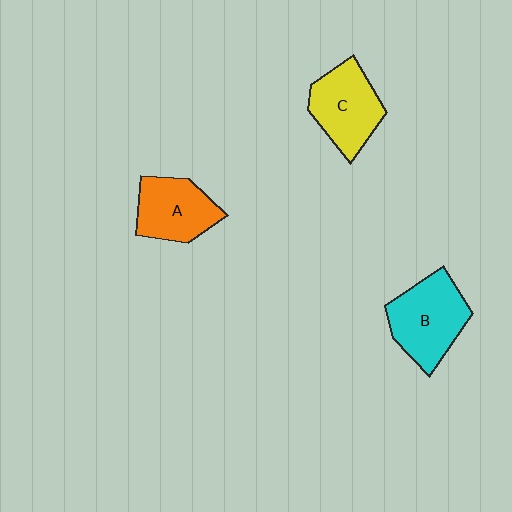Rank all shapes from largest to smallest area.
From largest to smallest: B (cyan), C (yellow), A (orange).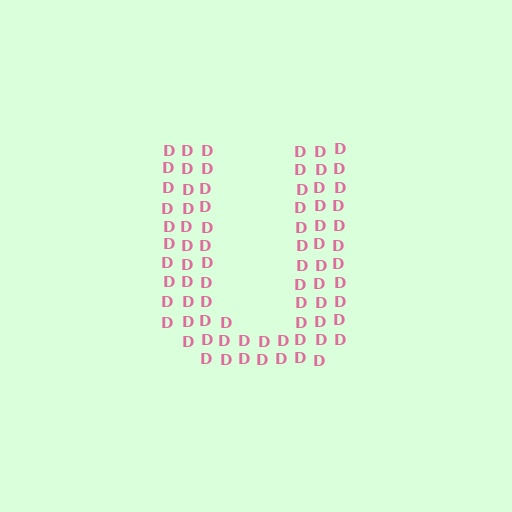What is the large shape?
The large shape is the letter U.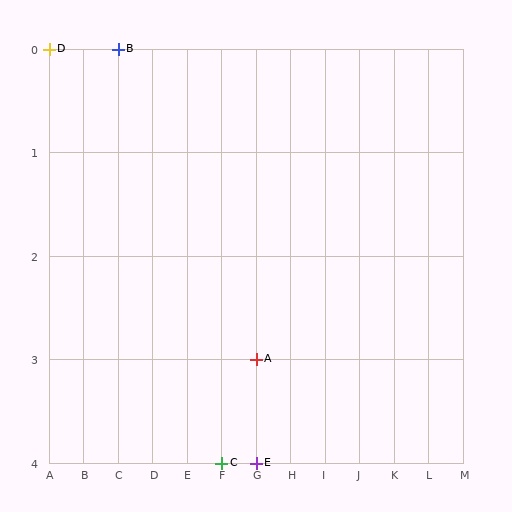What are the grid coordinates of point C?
Point C is at grid coordinates (F, 4).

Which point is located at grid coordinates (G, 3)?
Point A is at (G, 3).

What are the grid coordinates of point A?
Point A is at grid coordinates (G, 3).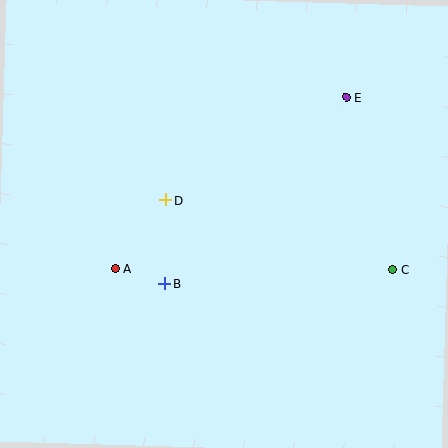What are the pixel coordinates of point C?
Point C is at (393, 270).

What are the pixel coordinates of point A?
Point A is at (115, 268).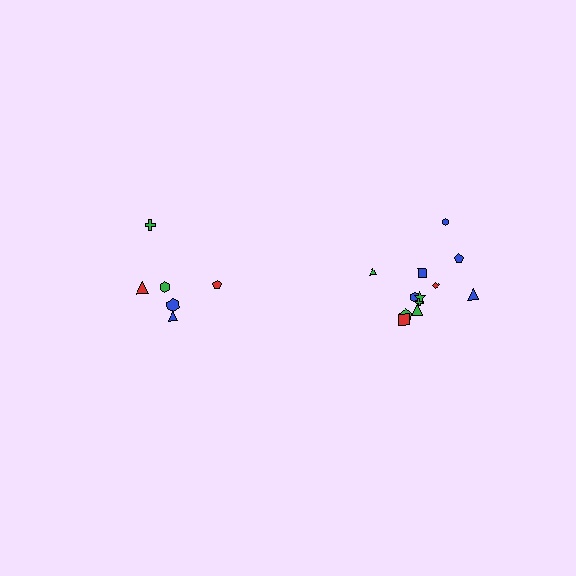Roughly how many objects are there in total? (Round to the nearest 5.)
Roughly 20 objects in total.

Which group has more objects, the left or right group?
The right group.